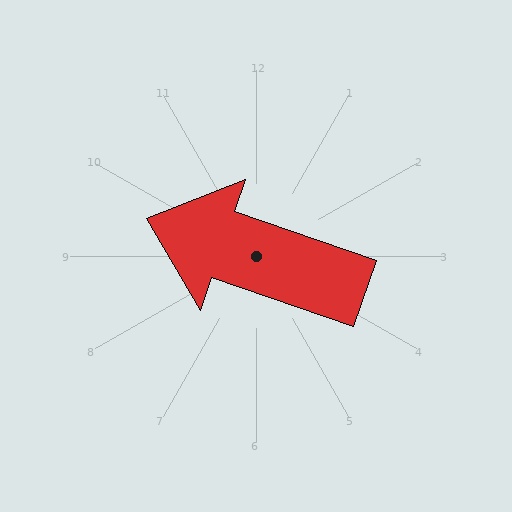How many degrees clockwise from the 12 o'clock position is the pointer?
Approximately 289 degrees.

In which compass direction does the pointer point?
West.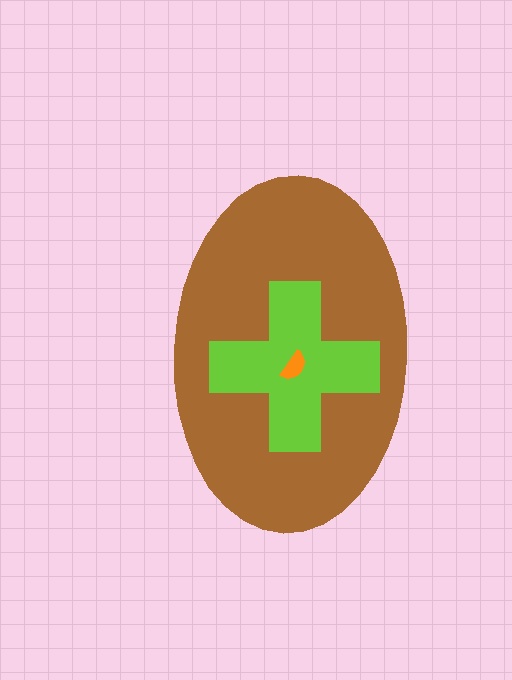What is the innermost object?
The orange semicircle.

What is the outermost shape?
The brown ellipse.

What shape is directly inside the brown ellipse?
The lime cross.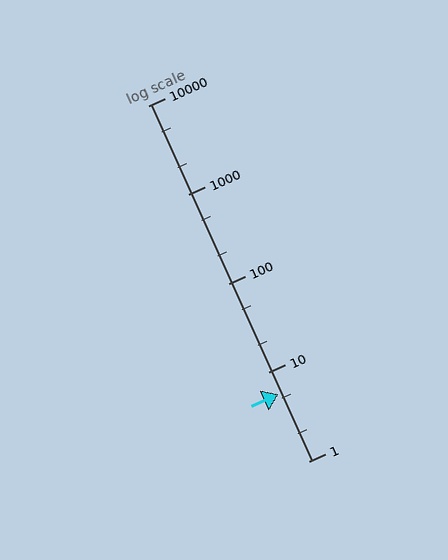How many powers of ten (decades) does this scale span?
The scale spans 4 decades, from 1 to 10000.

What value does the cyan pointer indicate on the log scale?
The pointer indicates approximately 5.7.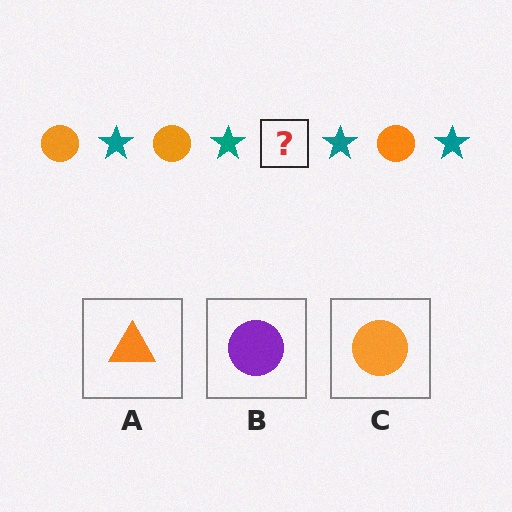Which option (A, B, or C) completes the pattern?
C.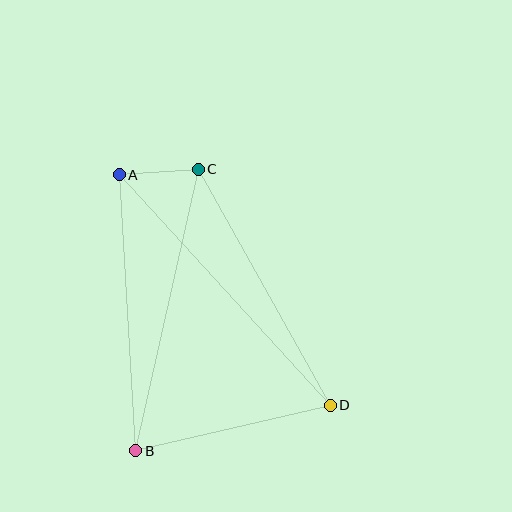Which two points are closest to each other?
Points A and C are closest to each other.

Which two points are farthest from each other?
Points A and D are farthest from each other.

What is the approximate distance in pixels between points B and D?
The distance between B and D is approximately 200 pixels.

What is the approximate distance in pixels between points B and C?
The distance between B and C is approximately 289 pixels.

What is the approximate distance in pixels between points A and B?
The distance between A and B is approximately 277 pixels.